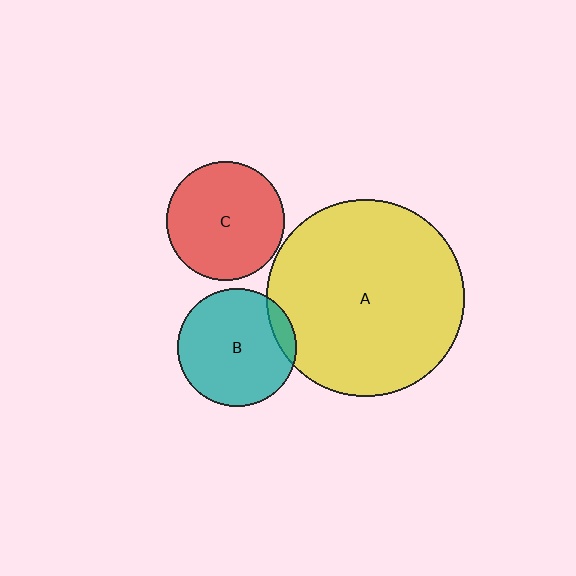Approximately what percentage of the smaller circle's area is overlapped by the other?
Approximately 10%.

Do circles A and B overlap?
Yes.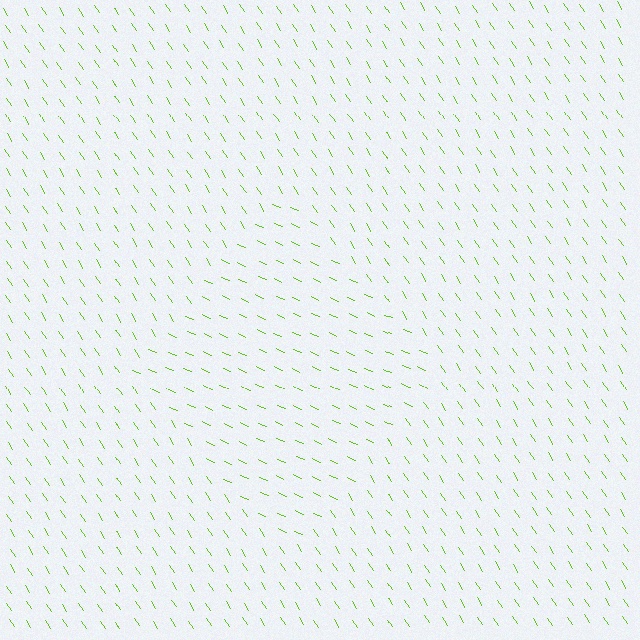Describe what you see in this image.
The image is filled with small lime line segments. A diamond region in the image has lines oriented differently from the surrounding lines, creating a visible texture boundary.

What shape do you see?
I see a diamond.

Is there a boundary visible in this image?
Yes, there is a texture boundary formed by a change in line orientation.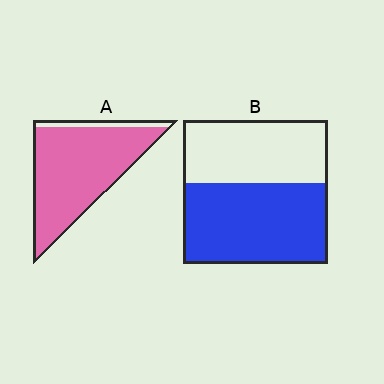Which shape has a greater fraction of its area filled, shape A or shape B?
Shape A.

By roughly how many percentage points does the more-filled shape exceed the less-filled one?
By roughly 35 percentage points (A over B).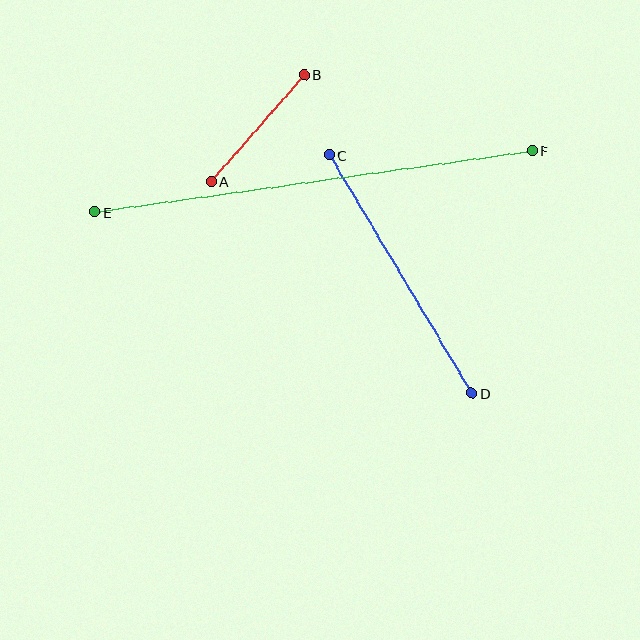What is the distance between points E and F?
The distance is approximately 442 pixels.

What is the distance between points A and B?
The distance is approximately 142 pixels.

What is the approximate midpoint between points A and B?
The midpoint is at approximately (258, 128) pixels.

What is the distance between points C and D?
The distance is approximately 278 pixels.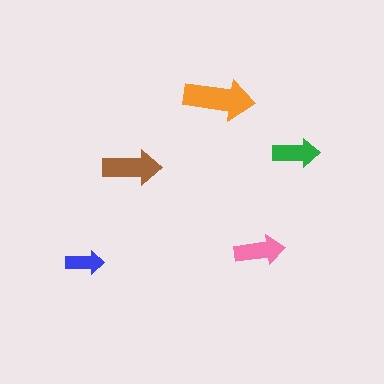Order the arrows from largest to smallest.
the orange one, the brown one, the pink one, the green one, the blue one.